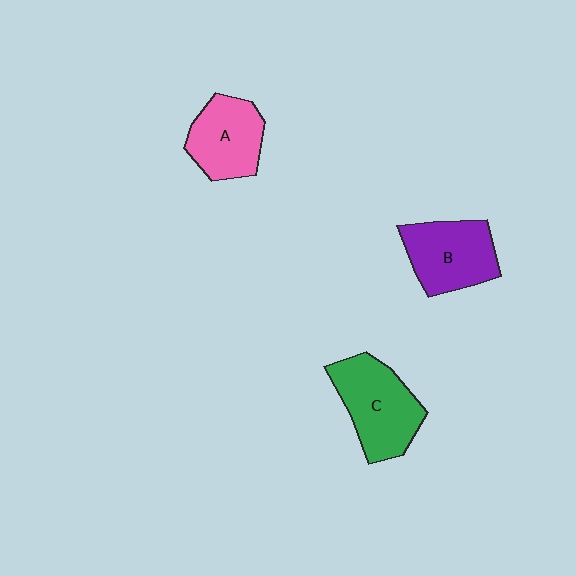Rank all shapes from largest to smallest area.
From largest to smallest: C (green), B (purple), A (pink).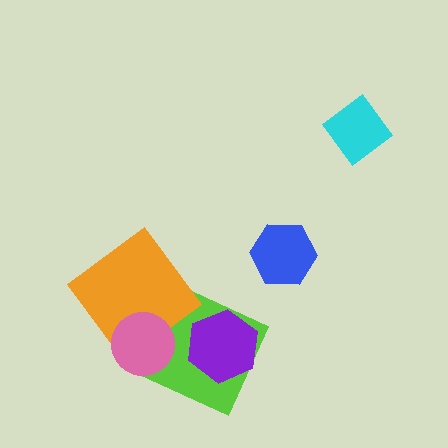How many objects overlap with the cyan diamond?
0 objects overlap with the cyan diamond.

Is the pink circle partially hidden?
No, no other shape covers it.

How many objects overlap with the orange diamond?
1 object overlaps with the orange diamond.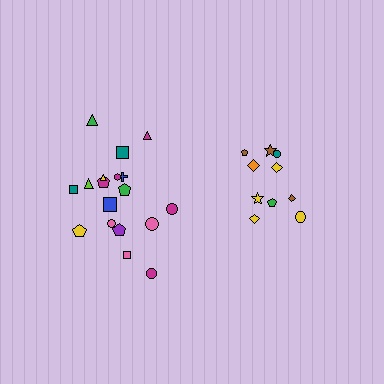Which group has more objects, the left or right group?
The left group.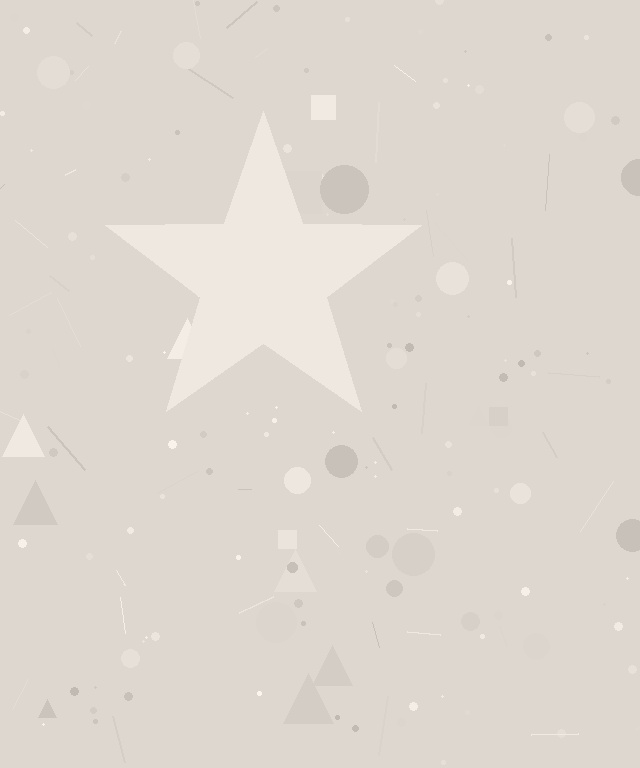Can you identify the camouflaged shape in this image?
The camouflaged shape is a star.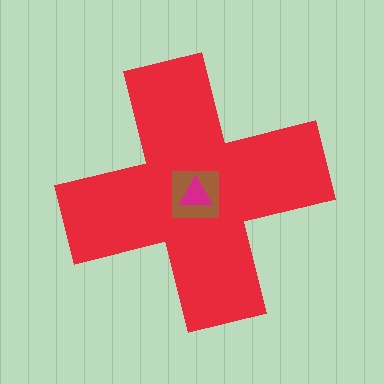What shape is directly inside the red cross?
The brown square.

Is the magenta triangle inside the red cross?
Yes.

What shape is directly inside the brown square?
The magenta triangle.